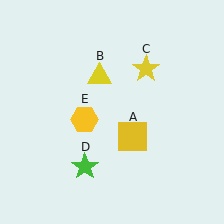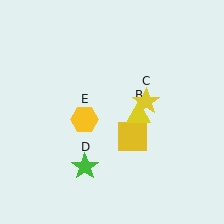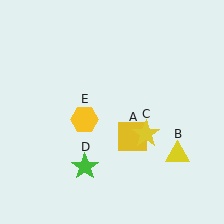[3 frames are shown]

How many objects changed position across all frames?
2 objects changed position: yellow triangle (object B), yellow star (object C).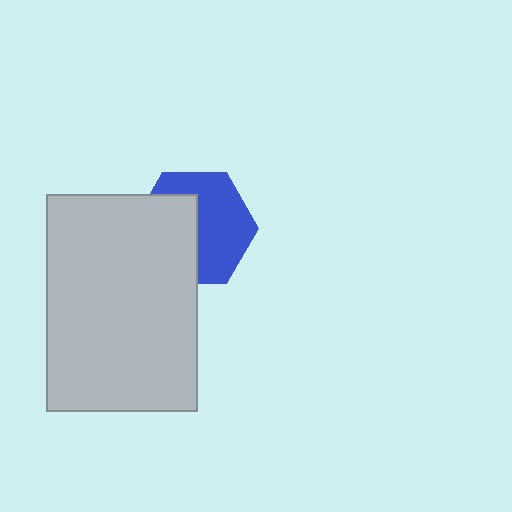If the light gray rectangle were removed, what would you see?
You would see the complete blue hexagon.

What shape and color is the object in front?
The object in front is a light gray rectangle.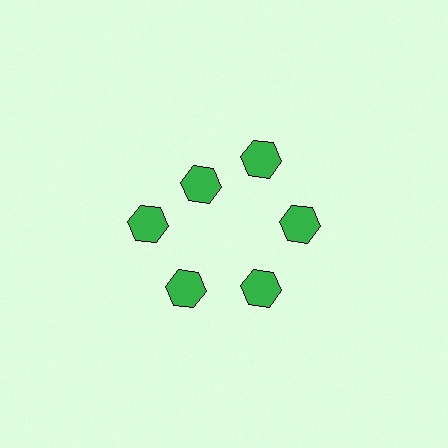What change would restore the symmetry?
The symmetry would be restored by moving it outward, back onto the ring so that all 6 hexagons sit at equal angles and equal distance from the center.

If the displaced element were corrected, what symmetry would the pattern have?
It would have 6-fold rotational symmetry — the pattern would map onto itself every 60 degrees.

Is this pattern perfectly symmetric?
No. The 6 green hexagons are arranged in a ring, but one element near the 11 o'clock position is pulled inward toward the center, breaking the 6-fold rotational symmetry.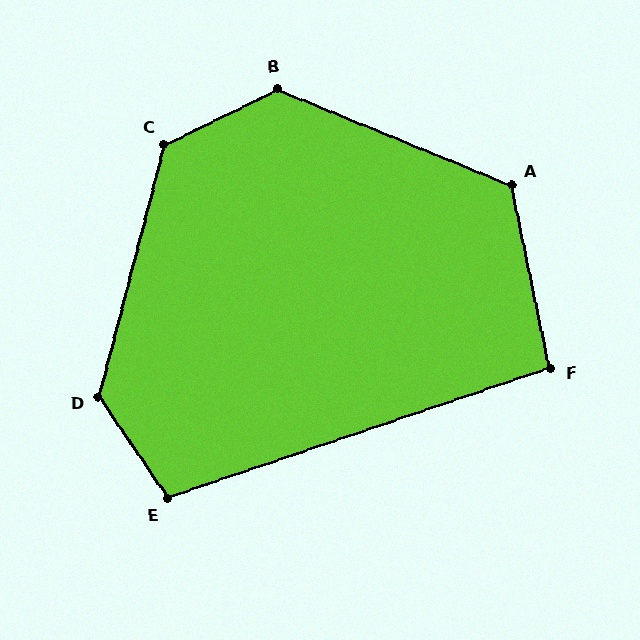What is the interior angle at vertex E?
Approximately 105 degrees (obtuse).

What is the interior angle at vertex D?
Approximately 131 degrees (obtuse).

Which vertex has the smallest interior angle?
F, at approximately 97 degrees.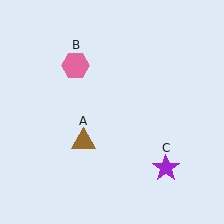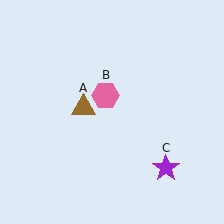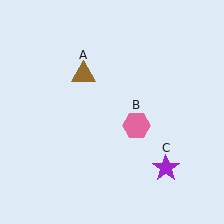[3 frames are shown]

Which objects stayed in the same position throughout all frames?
Purple star (object C) remained stationary.